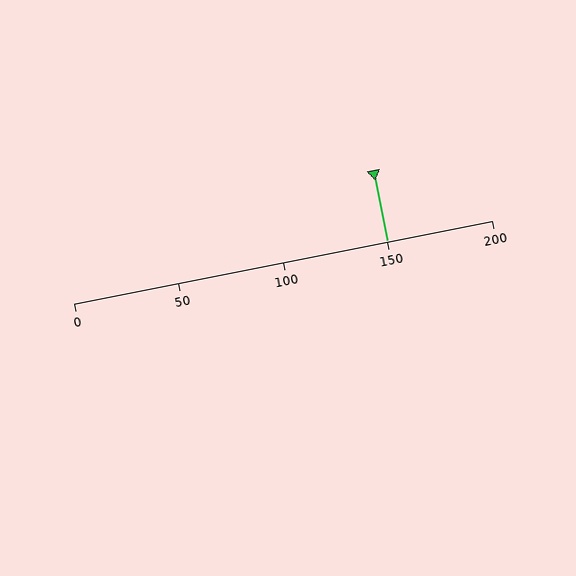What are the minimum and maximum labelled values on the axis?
The axis runs from 0 to 200.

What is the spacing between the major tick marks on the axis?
The major ticks are spaced 50 apart.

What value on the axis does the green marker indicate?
The marker indicates approximately 150.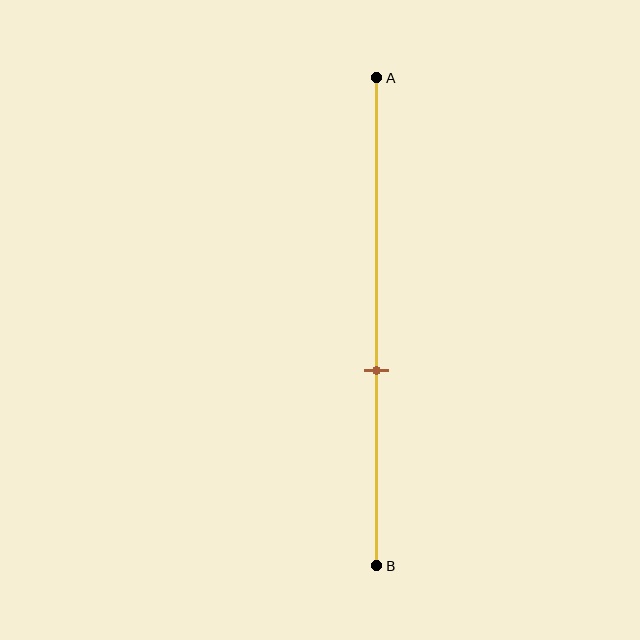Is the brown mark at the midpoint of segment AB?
No, the mark is at about 60% from A, not at the 50% midpoint.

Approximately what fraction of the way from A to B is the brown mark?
The brown mark is approximately 60% of the way from A to B.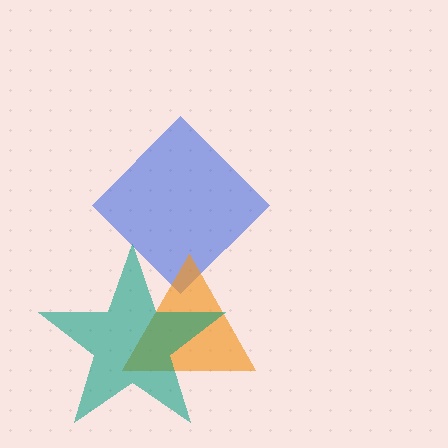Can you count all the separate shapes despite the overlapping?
Yes, there are 3 separate shapes.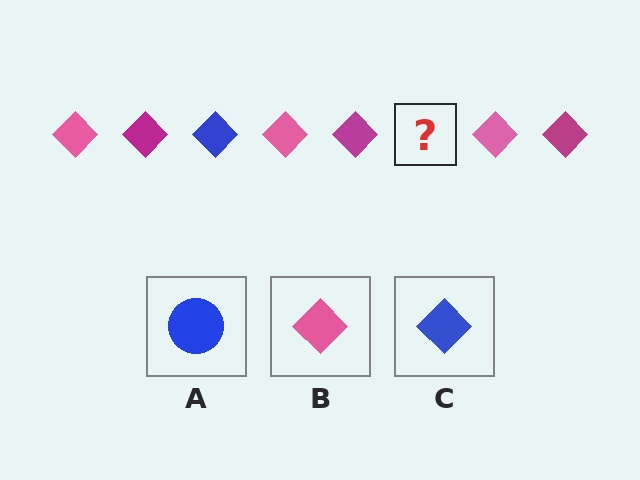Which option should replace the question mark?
Option C.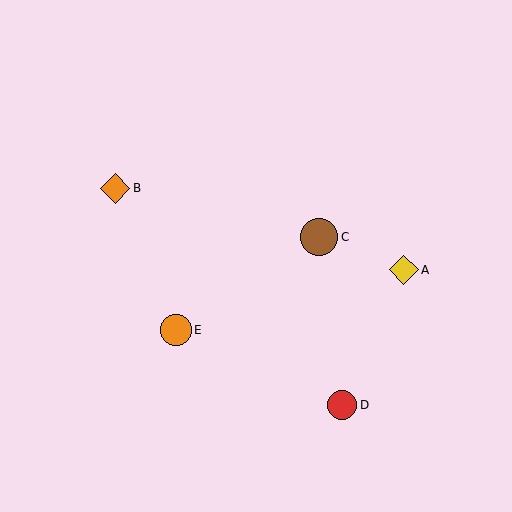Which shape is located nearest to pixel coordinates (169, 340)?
The orange circle (labeled E) at (176, 330) is nearest to that location.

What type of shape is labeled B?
Shape B is an orange diamond.